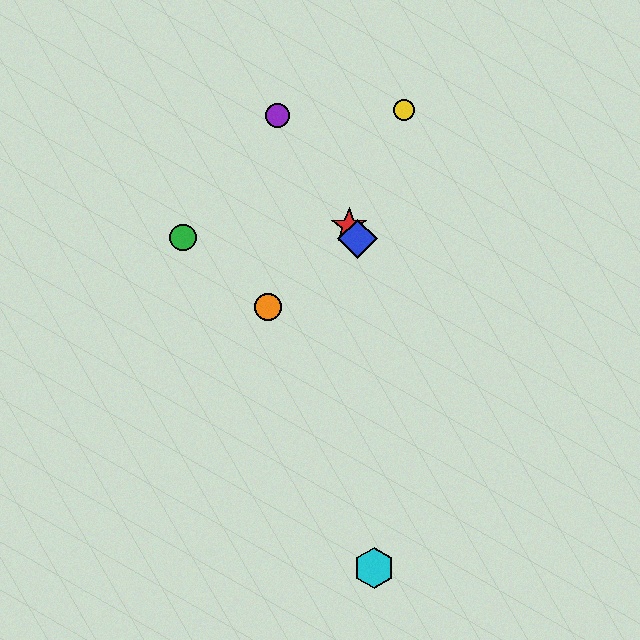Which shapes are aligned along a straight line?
The red star, the blue diamond, the purple circle are aligned along a straight line.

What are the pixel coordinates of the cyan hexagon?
The cyan hexagon is at (374, 568).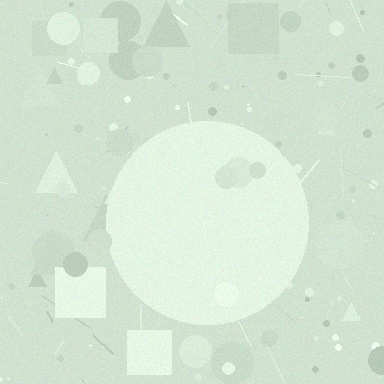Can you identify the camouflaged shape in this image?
The camouflaged shape is a circle.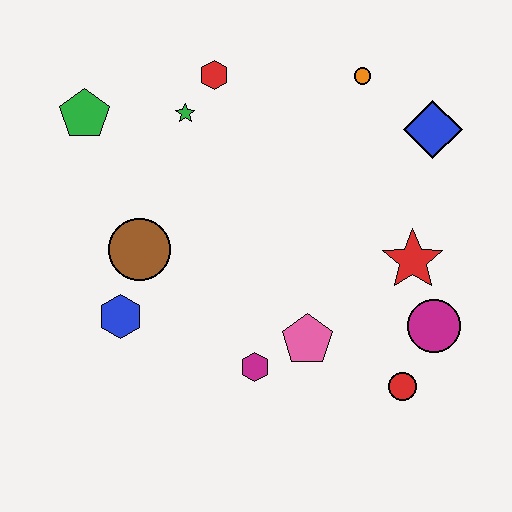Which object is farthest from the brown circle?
The blue diamond is farthest from the brown circle.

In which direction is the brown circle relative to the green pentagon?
The brown circle is below the green pentagon.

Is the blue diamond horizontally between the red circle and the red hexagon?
No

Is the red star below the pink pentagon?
No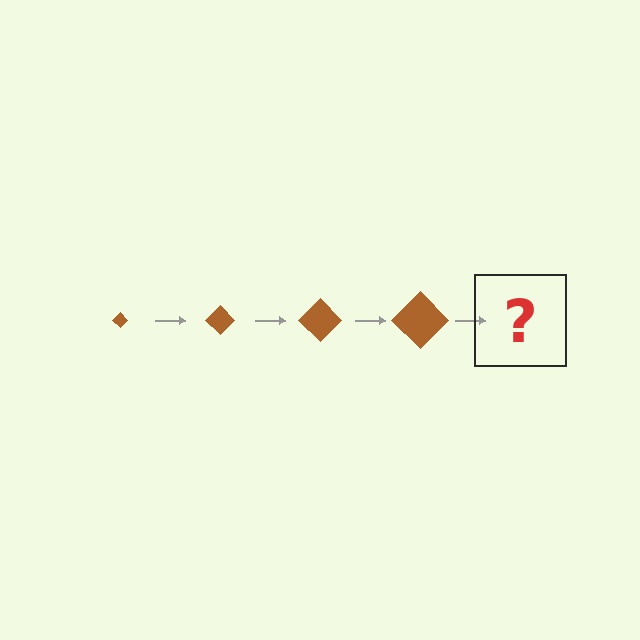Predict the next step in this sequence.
The next step is a brown diamond, larger than the previous one.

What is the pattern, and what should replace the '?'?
The pattern is that the diamond gets progressively larger each step. The '?' should be a brown diamond, larger than the previous one.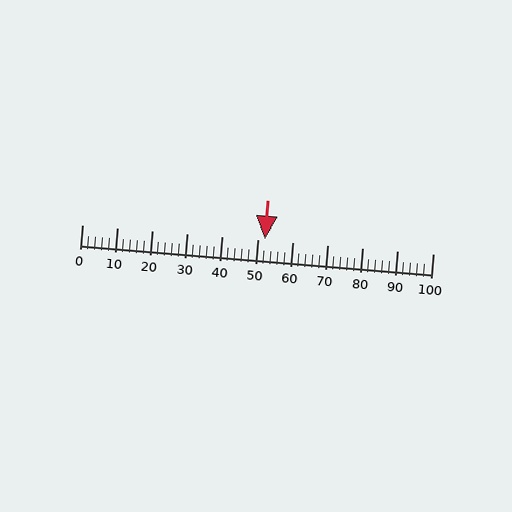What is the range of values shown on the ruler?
The ruler shows values from 0 to 100.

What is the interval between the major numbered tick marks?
The major tick marks are spaced 10 units apart.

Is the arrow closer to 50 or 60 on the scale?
The arrow is closer to 50.